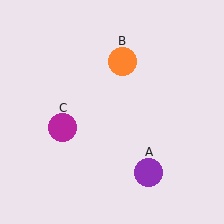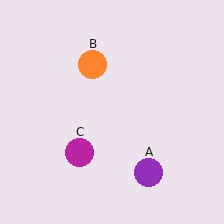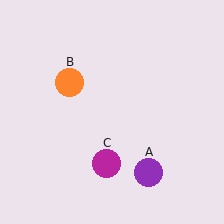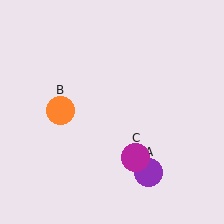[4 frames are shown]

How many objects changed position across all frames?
2 objects changed position: orange circle (object B), magenta circle (object C).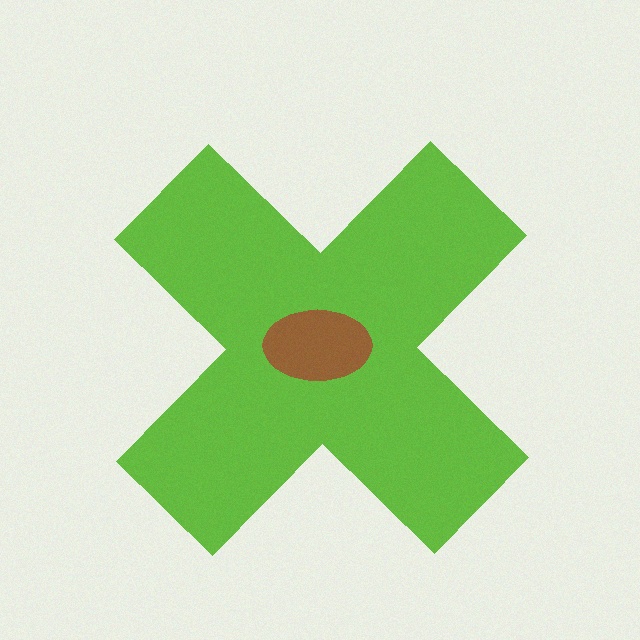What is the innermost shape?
The brown ellipse.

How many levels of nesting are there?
2.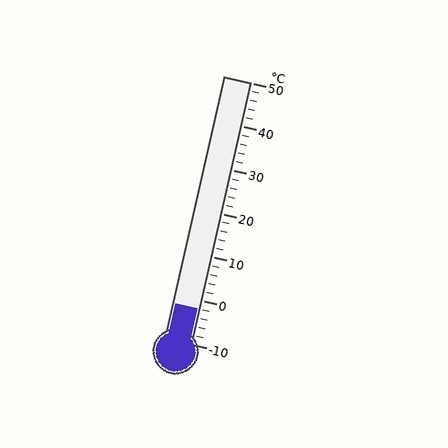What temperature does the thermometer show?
The thermometer shows approximately -2°C.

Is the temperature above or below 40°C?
The temperature is below 40°C.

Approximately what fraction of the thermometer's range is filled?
The thermometer is filled to approximately 15% of its range.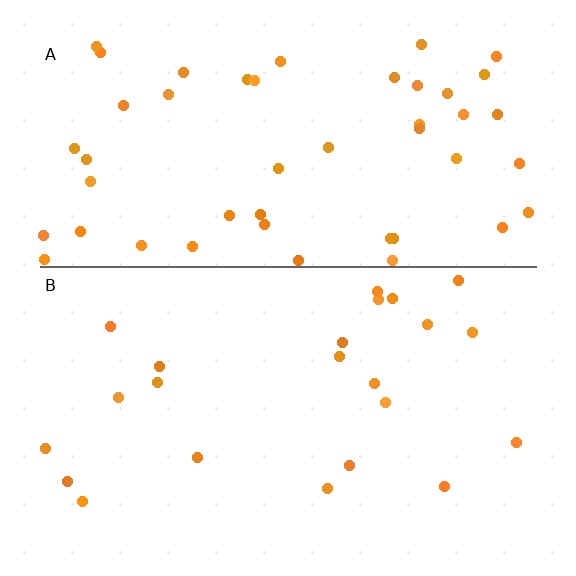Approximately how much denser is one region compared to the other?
Approximately 2.1× — region A over region B.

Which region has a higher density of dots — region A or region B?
A (the top).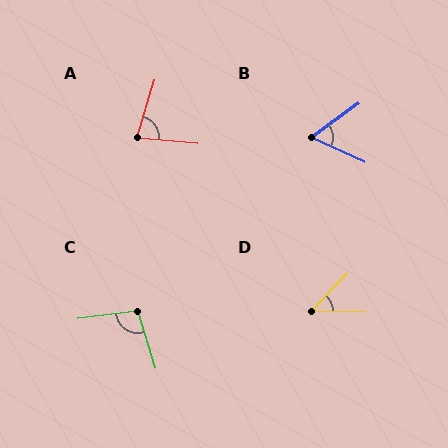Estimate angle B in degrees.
Approximately 60 degrees.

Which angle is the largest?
C, at approximately 100 degrees.